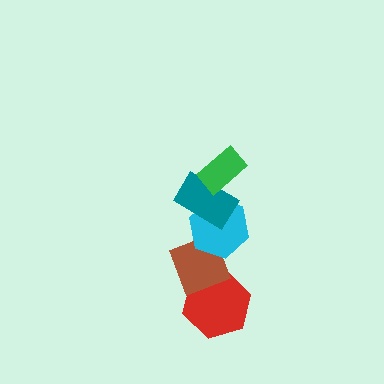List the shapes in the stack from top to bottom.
From top to bottom: the green rectangle, the teal rectangle, the cyan hexagon, the brown diamond, the red hexagon.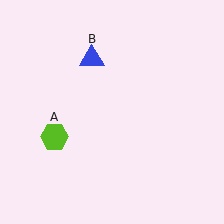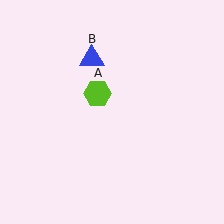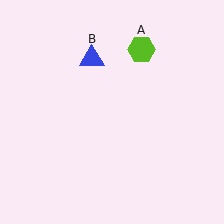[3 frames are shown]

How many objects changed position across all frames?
1 object changed position: lime hexagon (object A).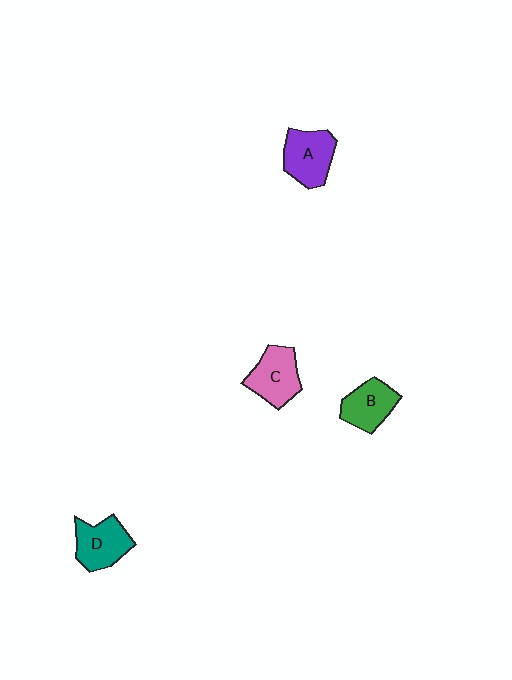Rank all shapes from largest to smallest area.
From largest to smallest: A (purple), C (pink), D (teal), B (green).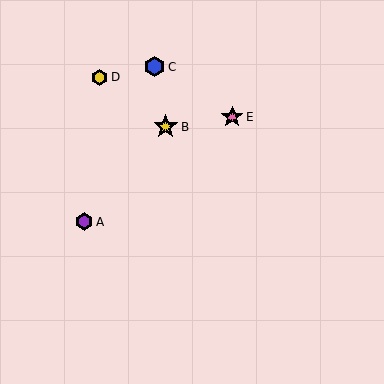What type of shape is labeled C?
Shape C is a blue hexagon.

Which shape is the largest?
The yellow star (labeled B) is the largest.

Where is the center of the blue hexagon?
The center of the blue hexagon is at (155, 67).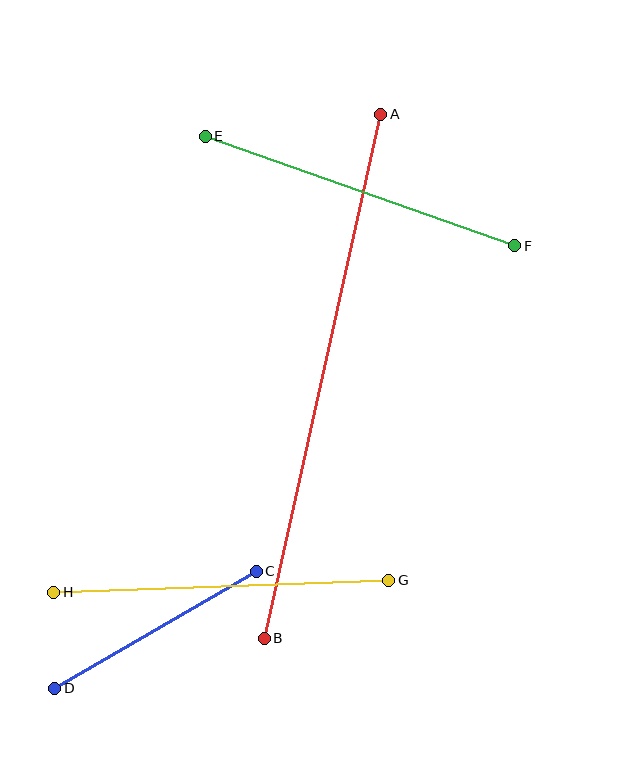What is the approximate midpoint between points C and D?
The midpoint is at approximately (155, 630) pixels.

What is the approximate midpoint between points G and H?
The midpoint is at approximately (221, 586) pixels.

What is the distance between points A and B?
The distance is approximately 537 pixels.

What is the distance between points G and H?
The distance is approximately 335 pixels.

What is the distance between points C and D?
The distance is approximately 233 pixels.